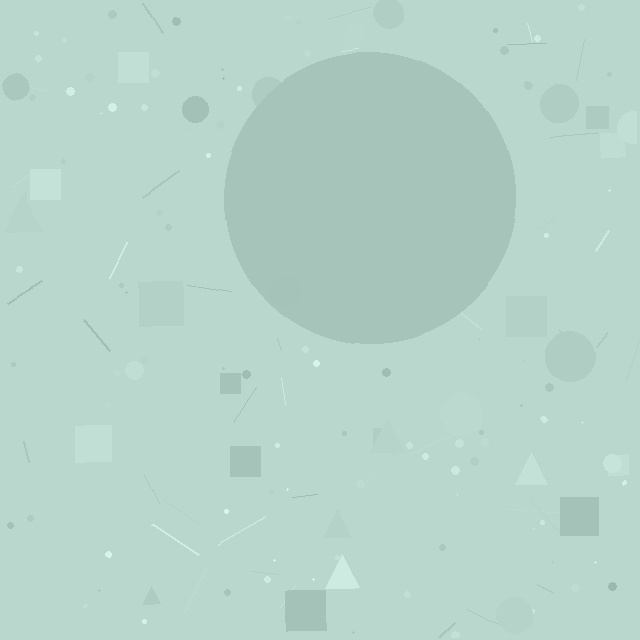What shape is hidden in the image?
A circle is hidden in the image.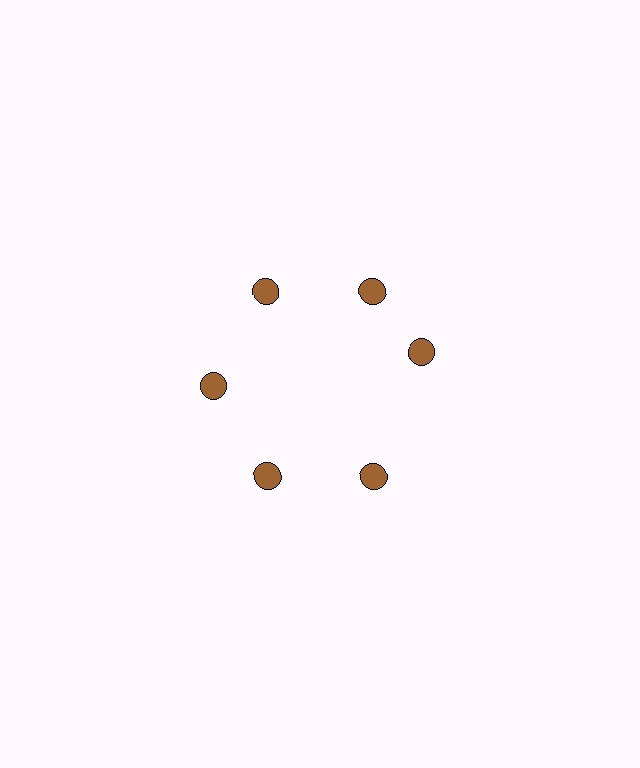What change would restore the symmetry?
The symmetry would be restored by rotating it back into even spacing with its neighbors so that all 6 circles sit at equal angles and equal distance from the center.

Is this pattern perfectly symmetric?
No. The 6 brown circles are arranged in a ring, but one element near the 3 o'clock position is rotated out of alignment along the ring, breaking the 6-fold rotational symmetry.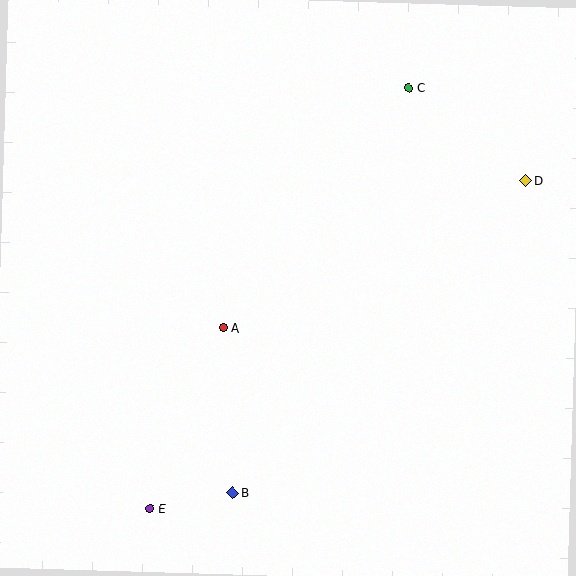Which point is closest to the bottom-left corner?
Point E is closest to the bottom-left corner.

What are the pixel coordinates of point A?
Point A is at (223, 328).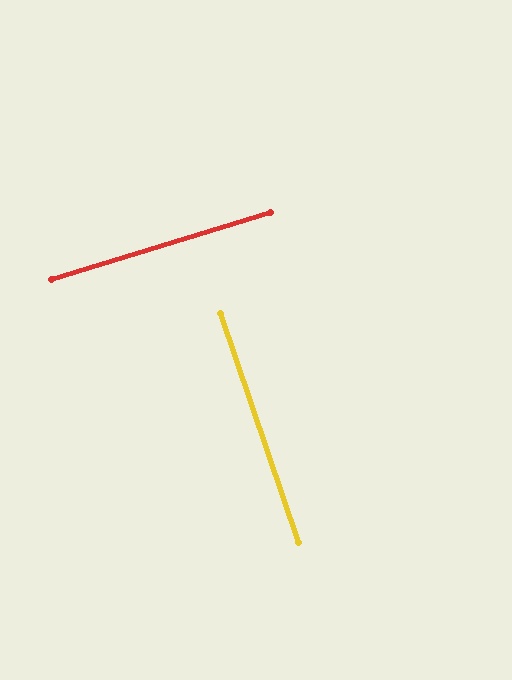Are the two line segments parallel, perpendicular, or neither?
Perpendicular — they meet at approximately 88°.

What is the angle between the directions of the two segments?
Approximately 88 degrees.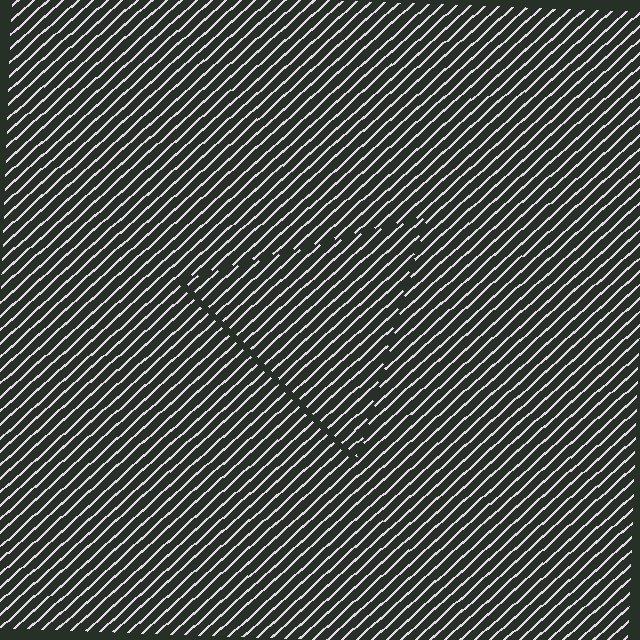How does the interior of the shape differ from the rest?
The interior of the shape contains the same grating, shifted by half a period — the contour is defined by the phase discontinuity where line-ends from the inner and outer gratings abut.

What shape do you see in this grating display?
An illusory triangle. The interior of the shape contains the same grating, shifted by half a period — the contour is defined by the phase discontinuity where line-ends from the inner and outer gratings abut.